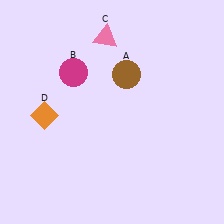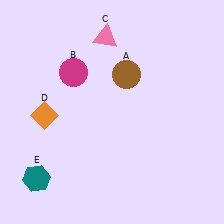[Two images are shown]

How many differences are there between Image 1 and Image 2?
There is 1 difference between the two images.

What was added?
A teal hexagon (E) was added in Image 2.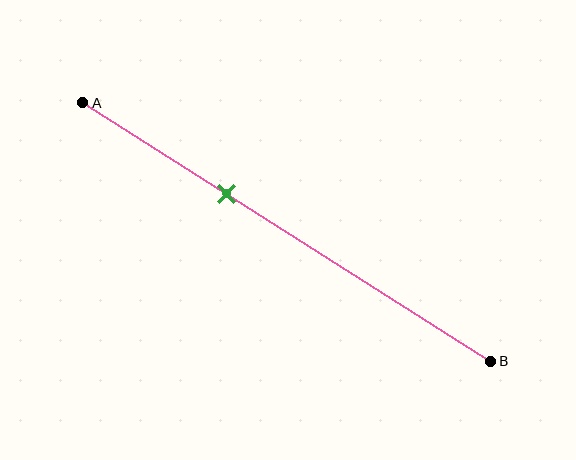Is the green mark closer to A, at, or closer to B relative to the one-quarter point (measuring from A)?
The green mark is closer to point B than the one-quarter point of segment AB.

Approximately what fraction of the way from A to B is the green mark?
The green mark is approximately 35% of the way from A to B.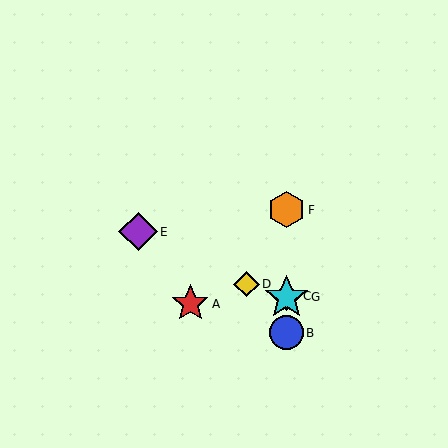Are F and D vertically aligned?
No, F is at x≈287 and D is at x≈247.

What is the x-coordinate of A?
Object A is at x≈190.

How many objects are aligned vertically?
4 objects (B, C, F, G) are aligned vertically.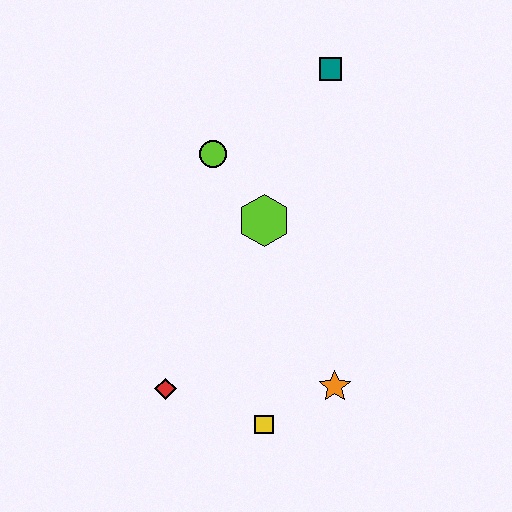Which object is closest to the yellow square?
The orange star is closest to the yellow square.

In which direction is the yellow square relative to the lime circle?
The yellow square is below the lime circle.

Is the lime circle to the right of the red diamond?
Yes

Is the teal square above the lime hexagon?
Yes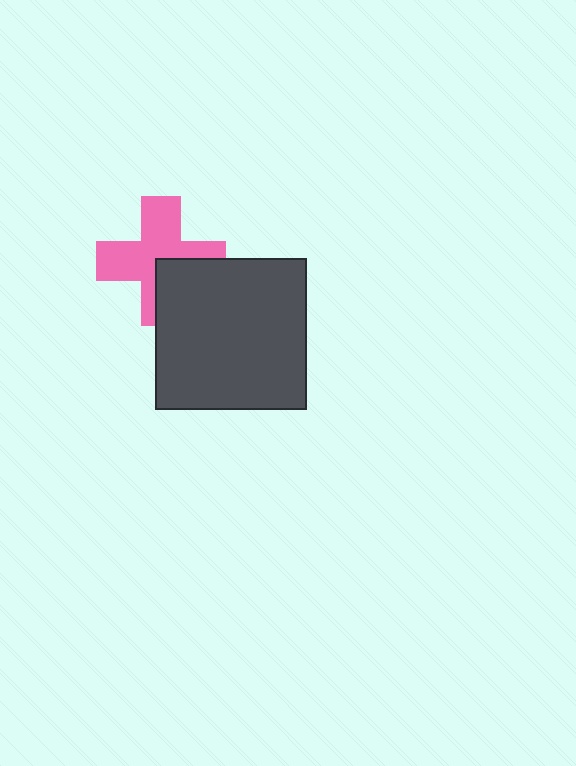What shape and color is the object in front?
The object in front is a dark gray square.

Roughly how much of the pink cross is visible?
Most of it is visible (roughly 68%).